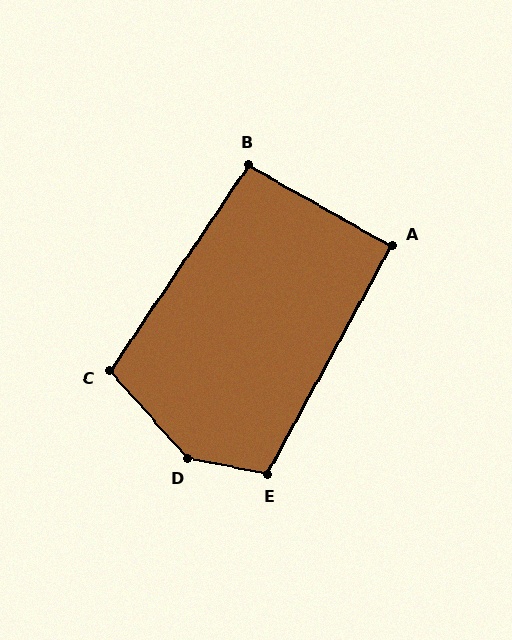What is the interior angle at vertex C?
Approximately 105 degrees (obtuse).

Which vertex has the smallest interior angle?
A, at approximately 91 degrees.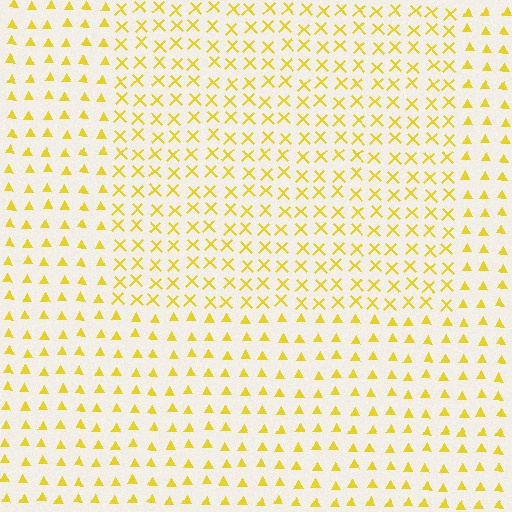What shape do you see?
I see a rectangle.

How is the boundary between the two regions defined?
The boundary is defined by a change in element shape: X marks inside vs. triangles outside. All elements share the same color and spacing.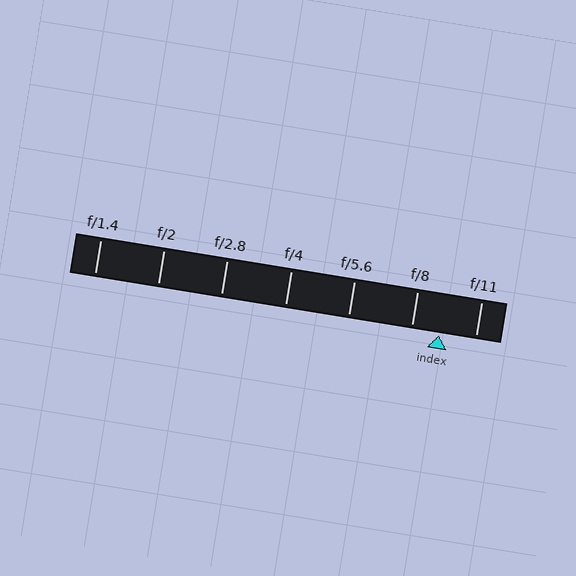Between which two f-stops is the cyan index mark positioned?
The index mark is between f/8 and f/11.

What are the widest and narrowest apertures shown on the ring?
The widest aperture shown is f/1.4 and the narrowest is f/11.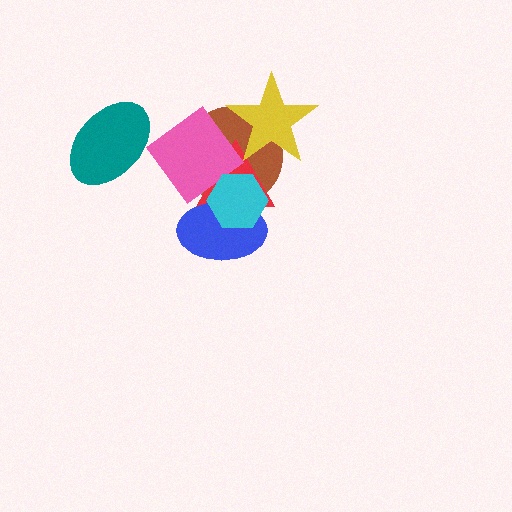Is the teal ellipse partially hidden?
Yes, it is partially covered by another shape.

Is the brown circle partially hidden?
Yes, it is partially covered by another shape.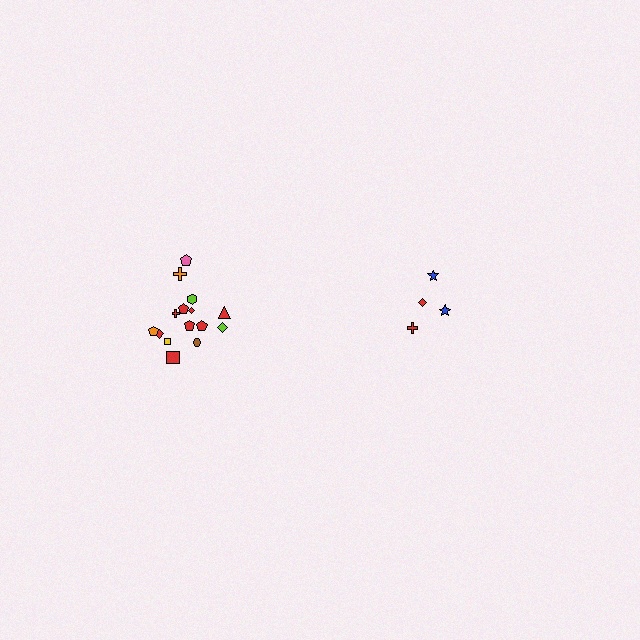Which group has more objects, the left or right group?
The left group.